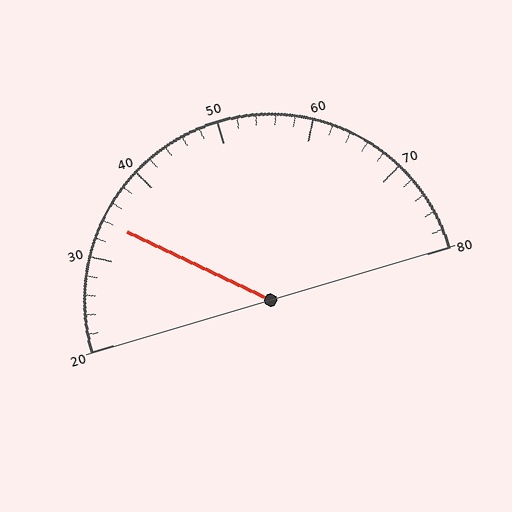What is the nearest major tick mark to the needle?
The nearest major tick mark is 30.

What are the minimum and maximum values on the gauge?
The gauge ranges from 20 to 80.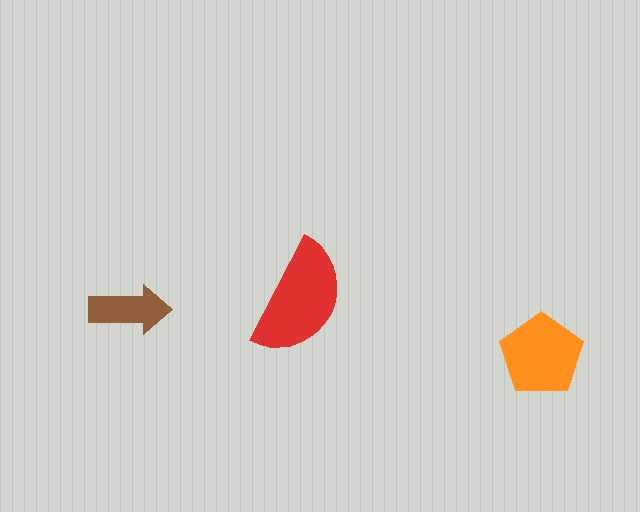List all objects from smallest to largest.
The brown arrow, the orange pentagon, the red semicircle.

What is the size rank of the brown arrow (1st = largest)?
3rd.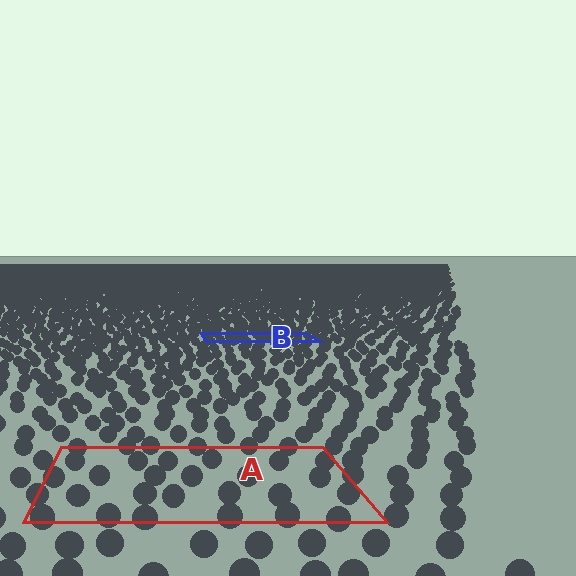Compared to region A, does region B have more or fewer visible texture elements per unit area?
Region B has more texture elements per unit area — they are packed more densely because it is farther away.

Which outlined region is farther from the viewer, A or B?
Region B is farther from the viewer — the texture elements inside it appear smaller and more densely packed.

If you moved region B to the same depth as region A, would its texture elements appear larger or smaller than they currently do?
They would appear larger. At a closer depth, the same texture elements are projected at a bigger on-screen size.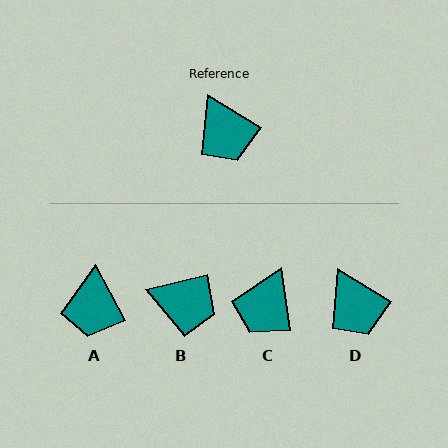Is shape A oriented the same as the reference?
No, it is off by about 31 degrees.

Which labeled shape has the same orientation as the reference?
D.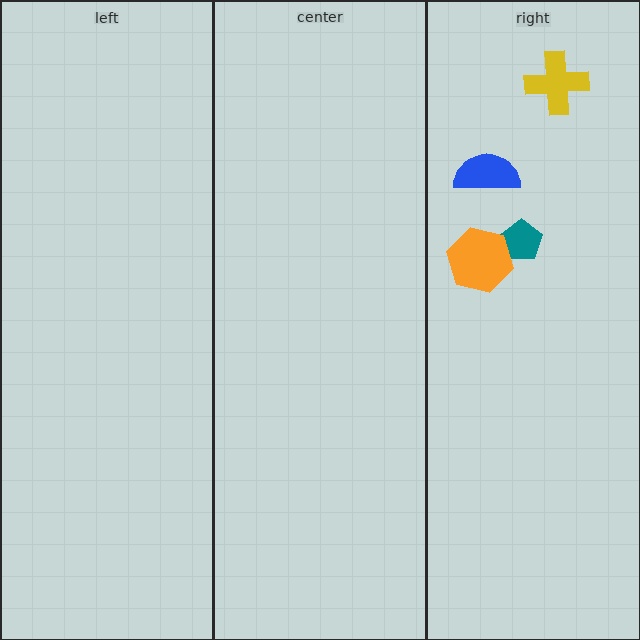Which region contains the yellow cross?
The right region.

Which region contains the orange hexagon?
The right region.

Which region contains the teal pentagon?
The right region.